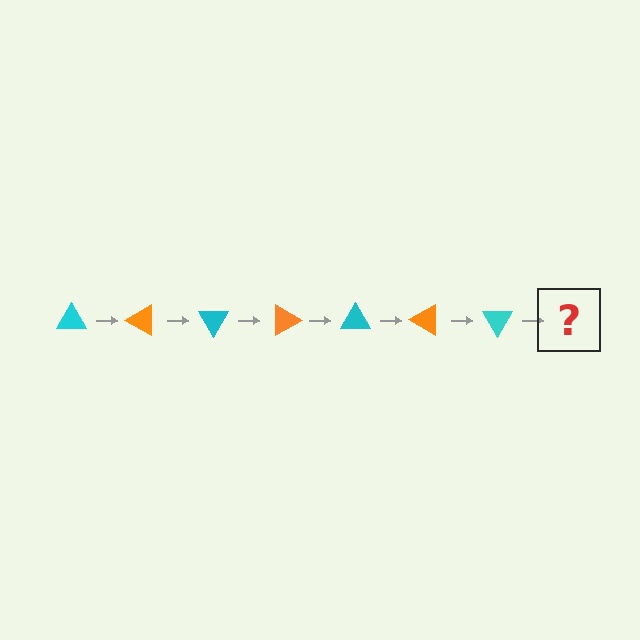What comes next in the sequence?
The next element should be an orange triangle, rotated 210 degrees from the start.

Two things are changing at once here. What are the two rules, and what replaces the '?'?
The two rules are that it rotates 30 degrees each step and the color cycles through cyan and orange. The '?' should be an orange triangle, rotated 210 degrees from the start.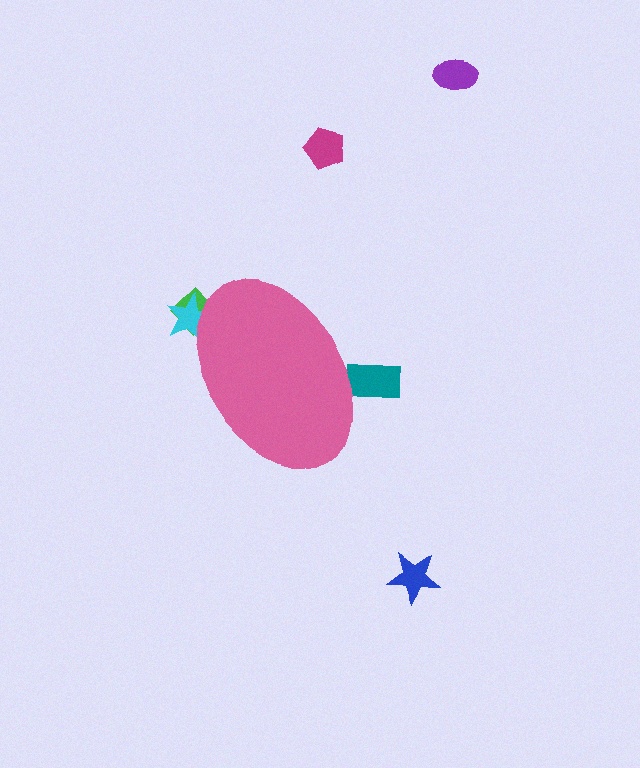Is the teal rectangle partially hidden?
Yes, the teal rectangle is partially hidden behind the pink ellipse.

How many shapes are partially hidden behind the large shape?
3 shapes are partially hidden.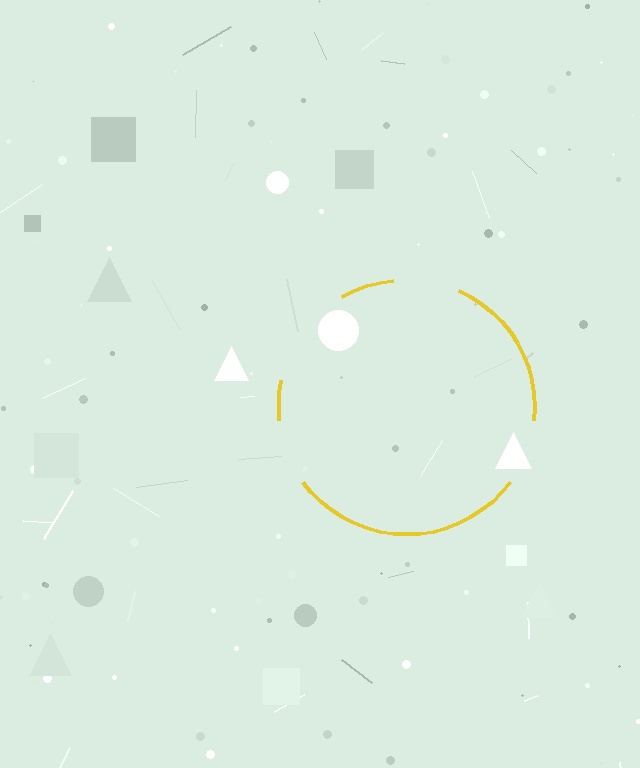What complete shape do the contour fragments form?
The contour fragments form a circle.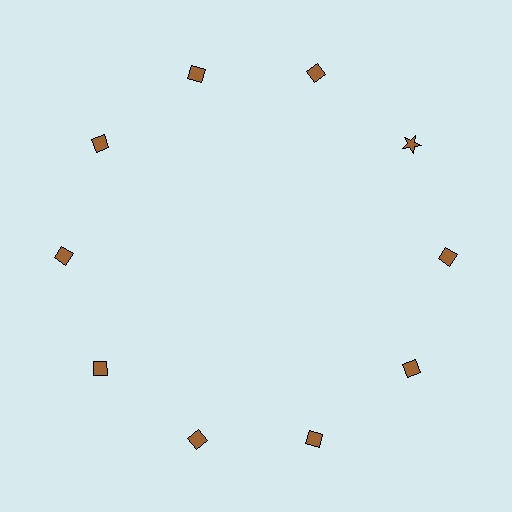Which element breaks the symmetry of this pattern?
The brown star at roughly the 2 o'clock position breaks the symmetry. All other shapes are brown diamonds.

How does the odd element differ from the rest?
It has a different shape: star instead of diamond.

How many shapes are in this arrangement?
There are 10 shapes arranged in a ring pattern.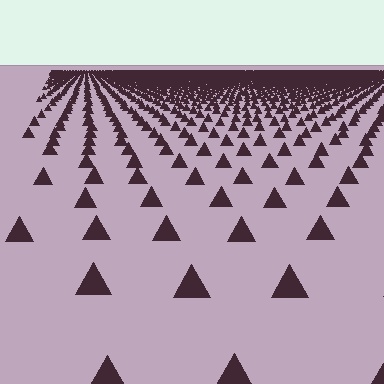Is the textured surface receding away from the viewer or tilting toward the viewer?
The surface is receding away from the viewer. Texture elements get smaller and denser toward the top.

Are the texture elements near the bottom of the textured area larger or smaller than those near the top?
Larger. Near the bottom, elements are closer to the viewer and appear at a bigger on-screen size.